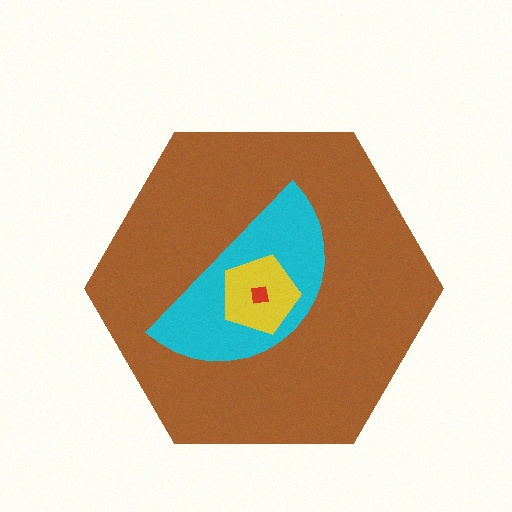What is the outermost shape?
The brown hexagon.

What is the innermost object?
The red square.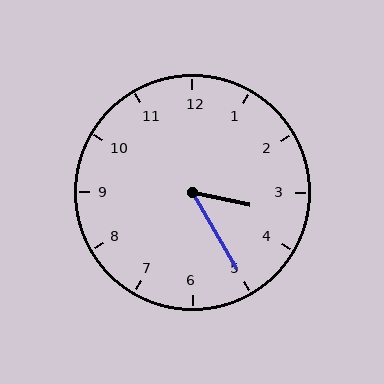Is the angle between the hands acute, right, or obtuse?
It is acute.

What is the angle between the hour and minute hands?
Approximately 48 degrees.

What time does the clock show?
3:25.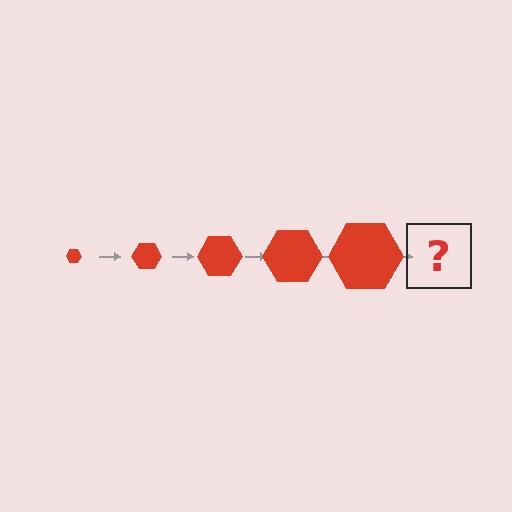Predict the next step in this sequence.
The next step is a red hexagon, larger than the previous one.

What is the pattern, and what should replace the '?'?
The pattern is that the hexagon gets progressively larger each step. The '?' should be a red hexagon, larger than the previous one.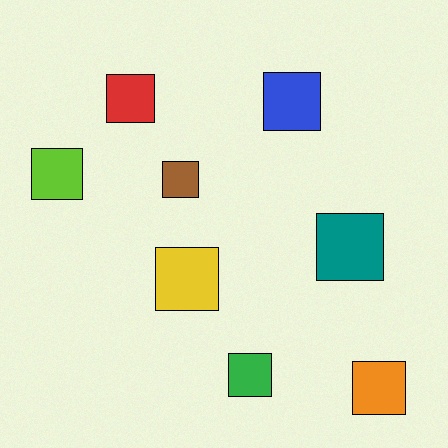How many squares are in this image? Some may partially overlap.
There are 8 squares.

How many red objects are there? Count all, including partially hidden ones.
There is 1 red object.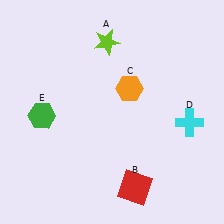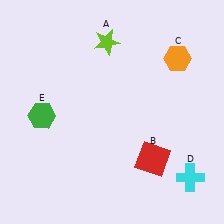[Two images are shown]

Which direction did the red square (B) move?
The red square (B) moved up.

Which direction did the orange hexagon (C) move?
The orange hexagon (C) moved right.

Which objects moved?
The objects that moved are: the red square (B), the orange hexagon (C), the cyan cross (D).